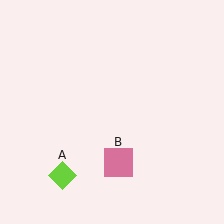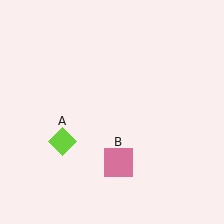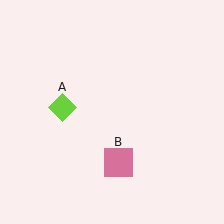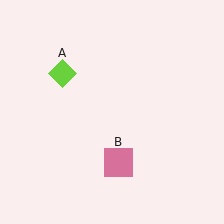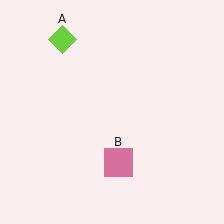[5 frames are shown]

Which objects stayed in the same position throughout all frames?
Pink square (object B) remained stationary.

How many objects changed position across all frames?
1 object changed position: lime diamond (object A).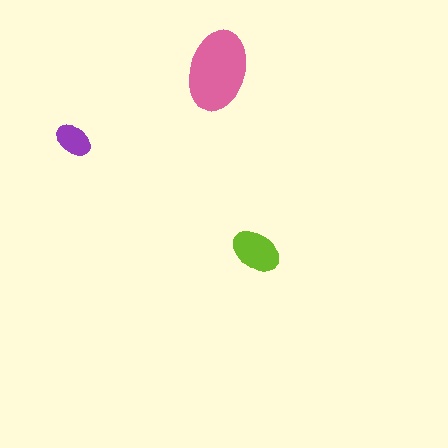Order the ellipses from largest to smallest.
the pink one, the lime one, the purple one.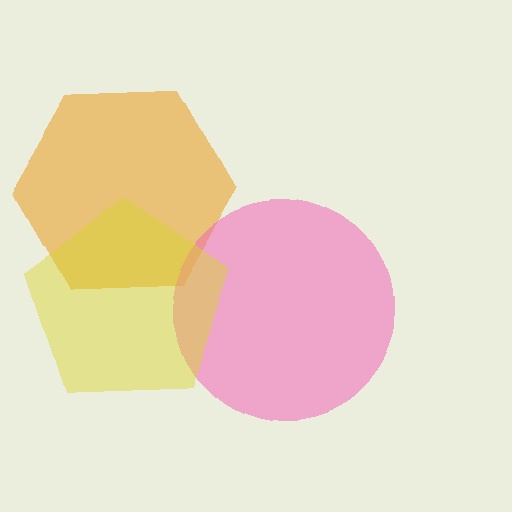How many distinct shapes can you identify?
There are 3 distinct shapes: an orange hexagon, a pink circle, a yellow pentagon.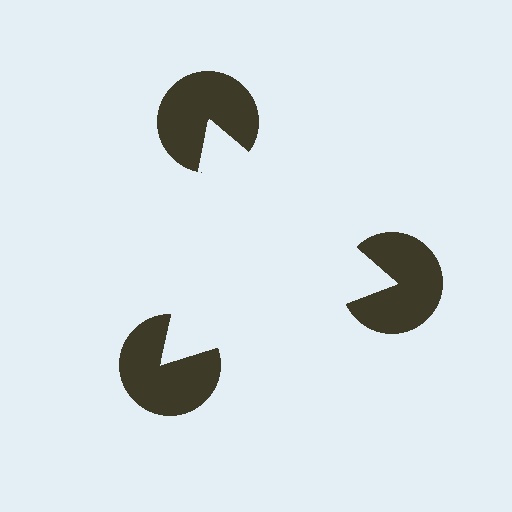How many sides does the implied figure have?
3 sides.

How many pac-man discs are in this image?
There are 3 — one at each vertex of the illusory triangle.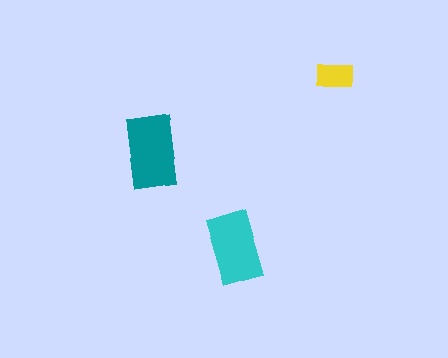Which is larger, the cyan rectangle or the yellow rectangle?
The cyan one.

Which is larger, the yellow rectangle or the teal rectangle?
The teal one.